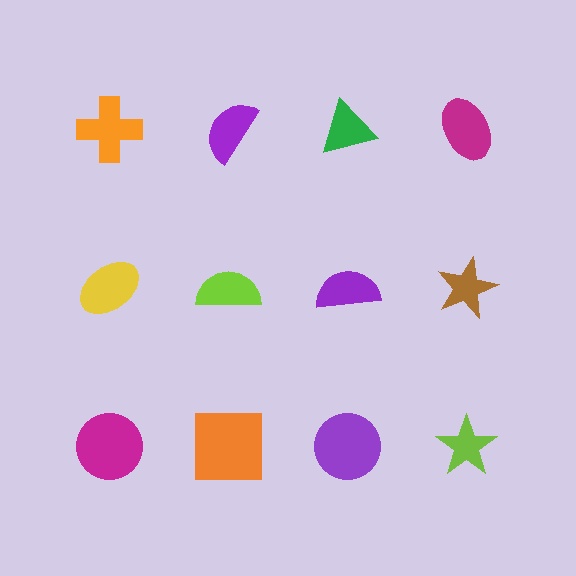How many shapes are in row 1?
4 shapes.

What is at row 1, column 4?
A magenta ellipse.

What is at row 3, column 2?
An orange square.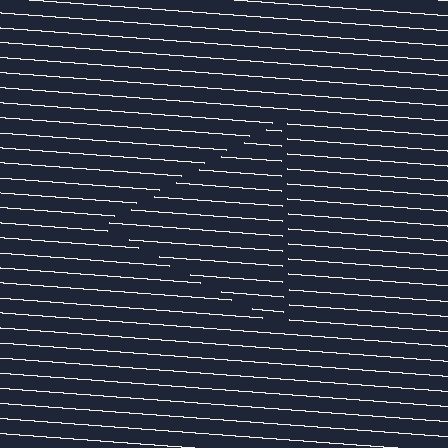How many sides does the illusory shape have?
3 sides — the line-ends trace a triangle.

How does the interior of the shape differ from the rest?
The interior of the shape contains the same grating, shifted by half a period — the contour is defined by the phase discontinuity where line-ends from the inner and outer gratings abut.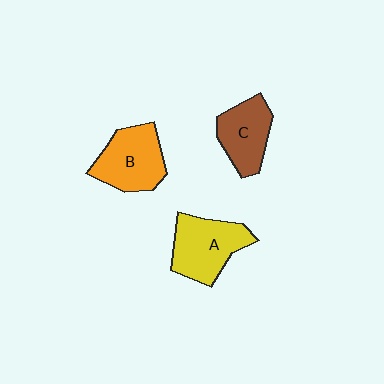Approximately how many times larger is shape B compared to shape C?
Approximately 1.2 times.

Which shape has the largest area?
Shape A (yellow).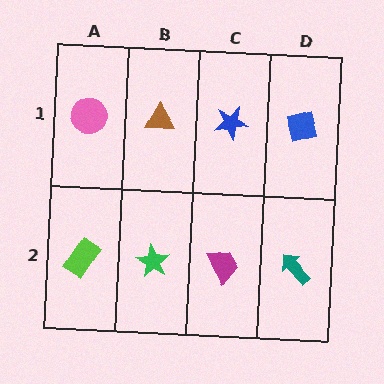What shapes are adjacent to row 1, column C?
A magenta trapezoid (row 2, column C), a brown triangle (row 1, column B), a blue square (row 1, column D).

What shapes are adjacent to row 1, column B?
A green star (row 2, column B), a pink circle (row 1, column A), a blue star (row 1, column C).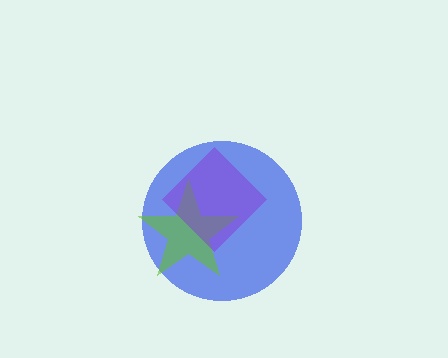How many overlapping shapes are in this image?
There are 3 overlapping shapes in the image.